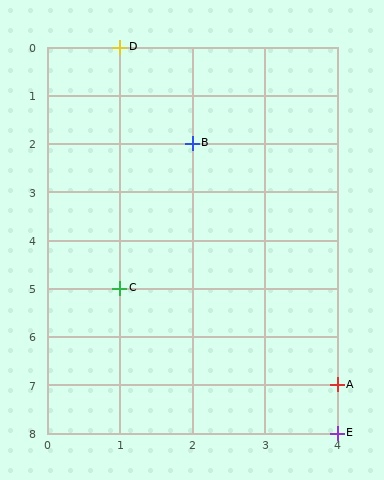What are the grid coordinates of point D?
Point D is at grid coordinates (1, 0).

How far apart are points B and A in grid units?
Points B and A are 2 columns and 5 rows apart (about 5.4 grid units diagonally).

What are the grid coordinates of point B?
Point B is at grid coordinates (2, 2).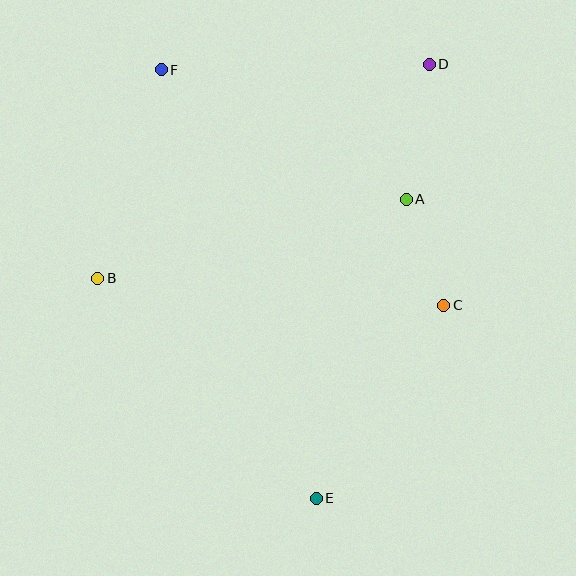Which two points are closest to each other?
Points A and C are closest to each other.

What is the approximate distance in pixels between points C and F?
The distance between C and F is approximately 368 pixels.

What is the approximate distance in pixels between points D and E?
The distance between D and E is approximately 448 pixels.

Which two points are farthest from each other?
Points E and F are farthest from each other.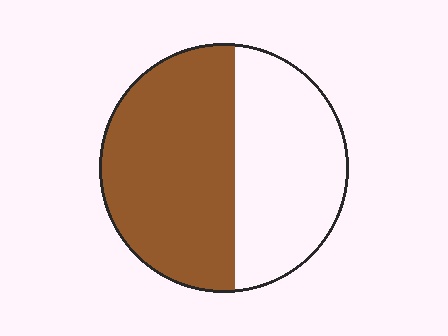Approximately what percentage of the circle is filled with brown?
Approximately 55%.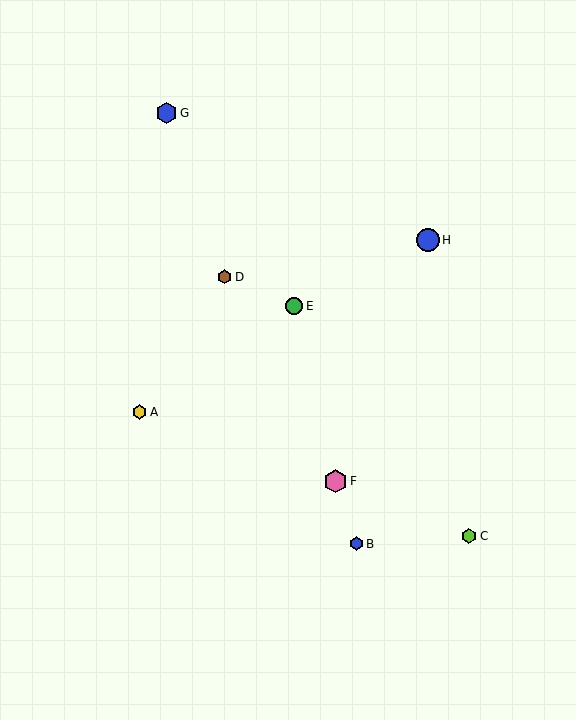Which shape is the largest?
The blue circle (labeled H) is the largest.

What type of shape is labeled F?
Shape F is a pink hexagon.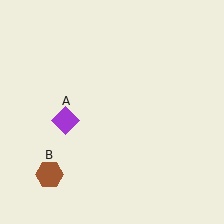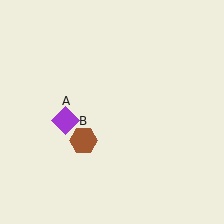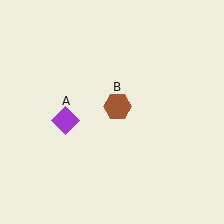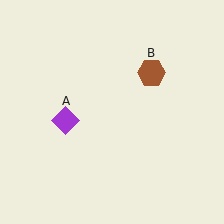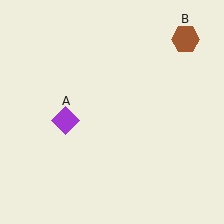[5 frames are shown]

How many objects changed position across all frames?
1 object changed position: brown hexagon (object B).